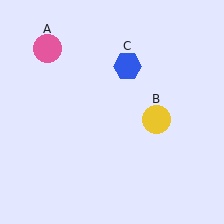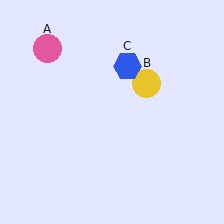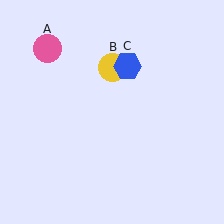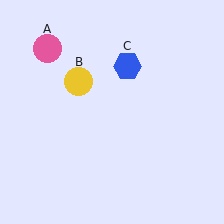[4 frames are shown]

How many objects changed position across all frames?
1 object changed position: yellow circle (object B).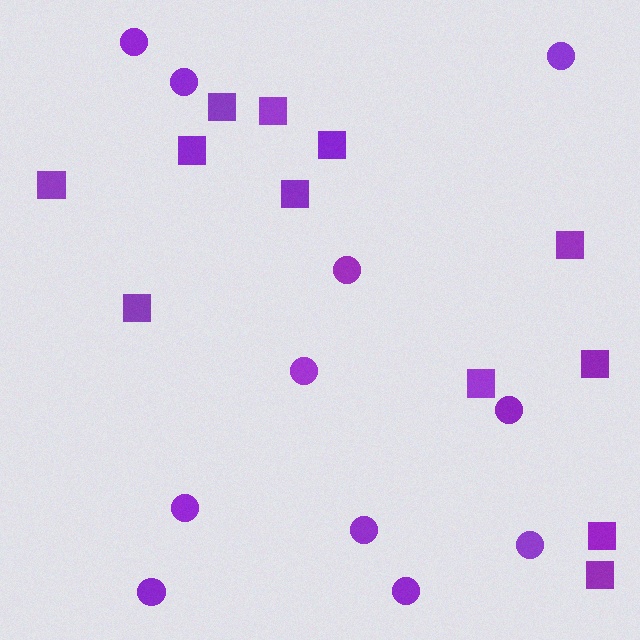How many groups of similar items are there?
There are 2 groups: one group of squares (12) and one group of circles (11).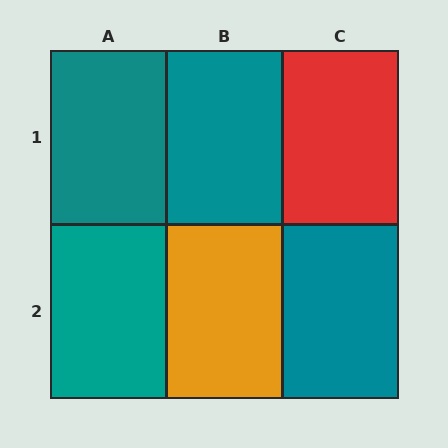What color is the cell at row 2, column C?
Teal.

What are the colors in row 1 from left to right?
Teal, teal, red.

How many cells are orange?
1 cell is orange.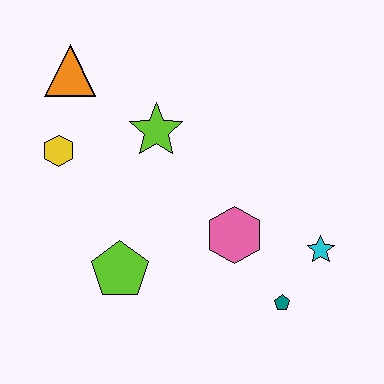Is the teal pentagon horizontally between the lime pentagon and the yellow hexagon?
No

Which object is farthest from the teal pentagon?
The orange triangle is farthest from the teal pentagon.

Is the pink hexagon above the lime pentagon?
Yes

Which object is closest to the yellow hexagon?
The orange triangle is closest to the yellow hexagon.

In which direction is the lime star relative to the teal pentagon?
The lime star is above the teal pentagon.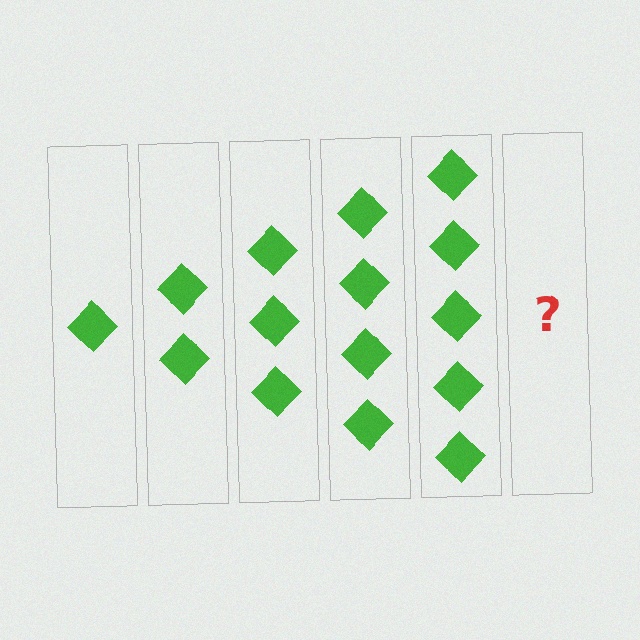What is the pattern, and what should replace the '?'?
The pattern is that each step adds one more diamond. The '?' should be 6 diamonds.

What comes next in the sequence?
The next element should be 6 diamonds.